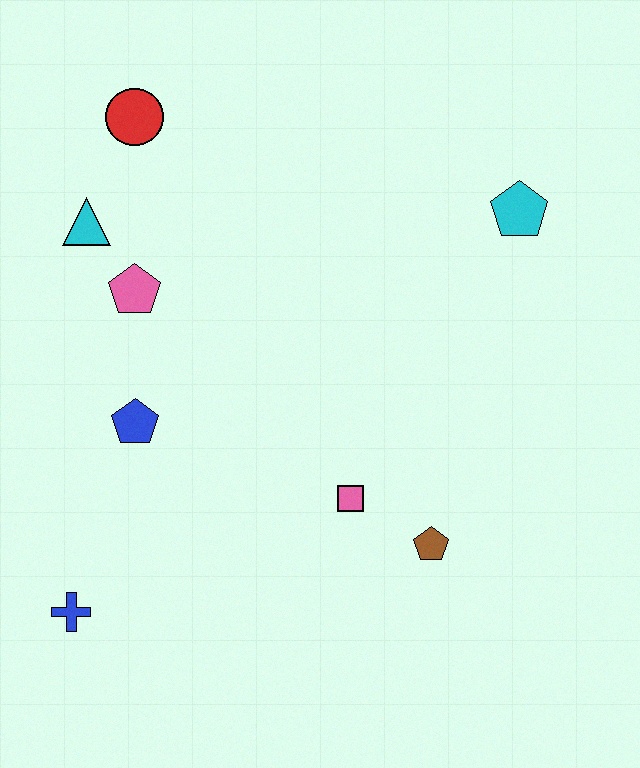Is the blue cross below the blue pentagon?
Yes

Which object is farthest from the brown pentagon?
The red circle is farthest from the brown pentagon.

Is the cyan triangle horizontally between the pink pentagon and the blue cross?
Yes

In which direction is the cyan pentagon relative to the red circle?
The cyan pentagon is to the right of the red circle.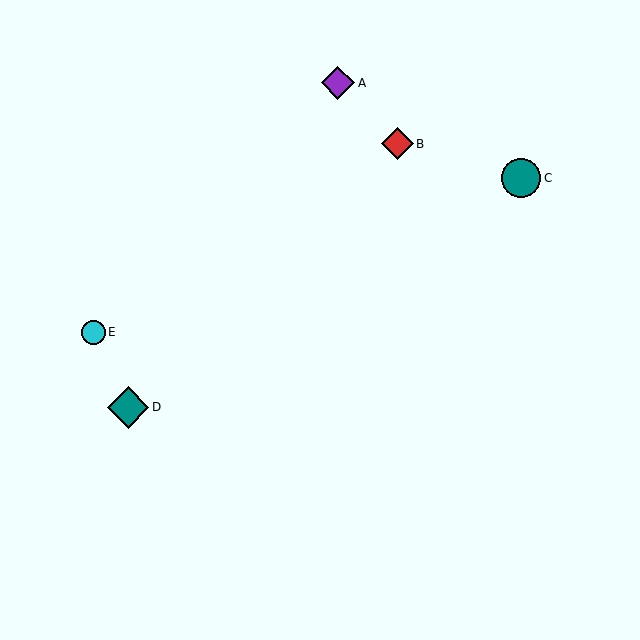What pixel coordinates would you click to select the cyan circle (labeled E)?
Click at (93, 332) to select the cyan circle E.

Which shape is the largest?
The teal diamond (labeled D) is the largest.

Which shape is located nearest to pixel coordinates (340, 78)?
The purple diamond (labeled A) at (338, 83) is nearest to that location.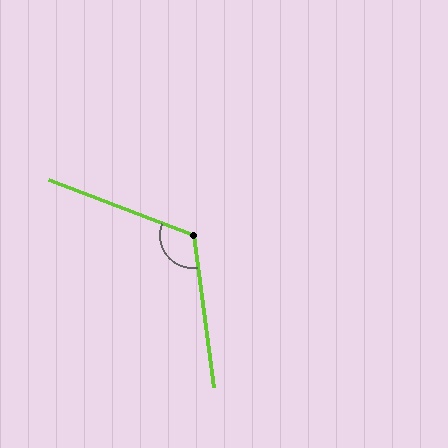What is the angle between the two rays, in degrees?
Approximately 119 degrees.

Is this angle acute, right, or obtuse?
It is obtuse.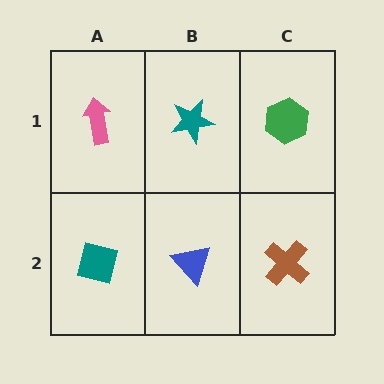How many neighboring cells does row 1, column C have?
2.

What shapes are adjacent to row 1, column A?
A teal square (row 2, column A), a teal star (row 1, column B).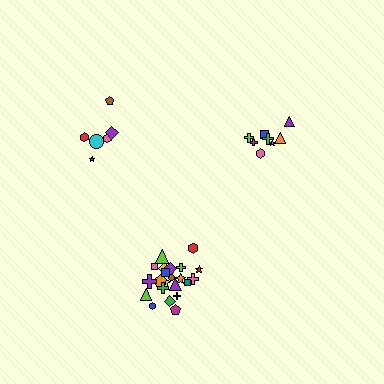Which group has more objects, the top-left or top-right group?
The top-right group.